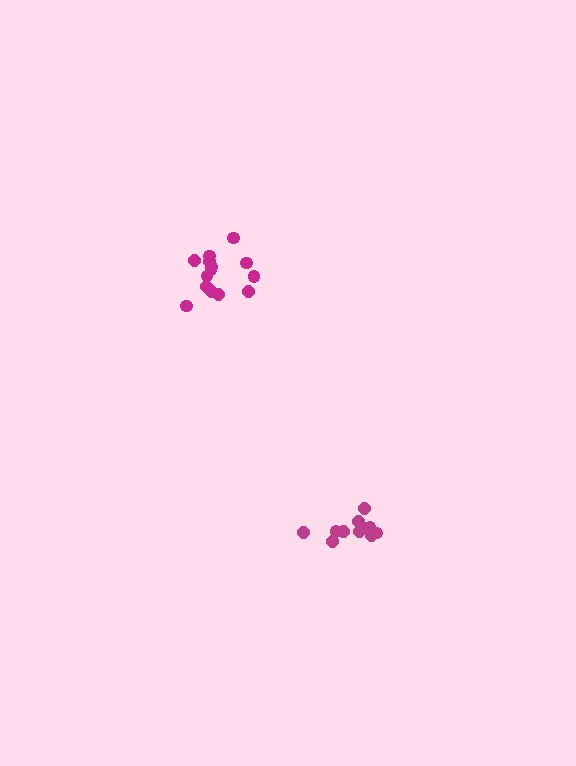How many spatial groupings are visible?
There are 2 spatial groupings.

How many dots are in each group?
Group 1: 11 dots, Group 2: 14 dots (25 total).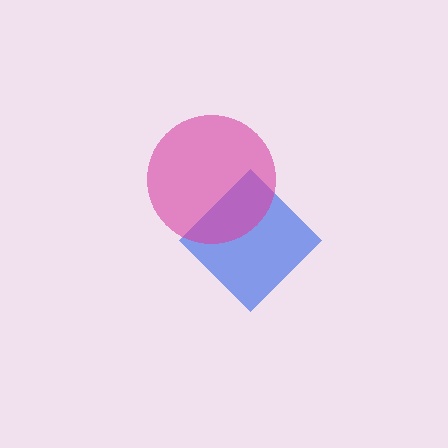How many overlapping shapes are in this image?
There are 2 overlapping shapes in the image.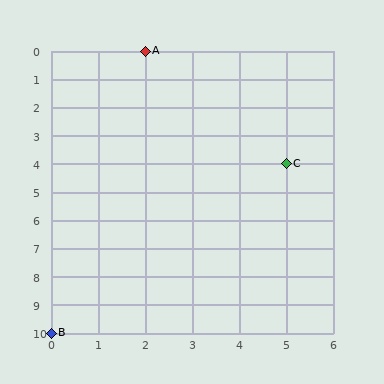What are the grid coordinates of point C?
Point C is at grid coordinates (5, 4).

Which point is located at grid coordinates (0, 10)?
Point B is at (0, 10).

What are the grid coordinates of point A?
Point A is at grid coordinates (2, 0).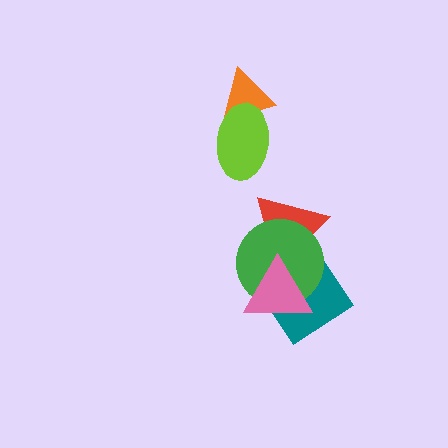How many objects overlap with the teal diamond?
3 objects overlap with the teal diamond.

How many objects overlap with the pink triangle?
3 objects overlap with the pink triangle.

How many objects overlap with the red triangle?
3 objects overlap with the red triangle.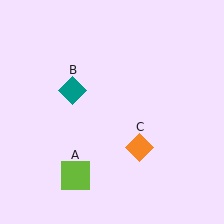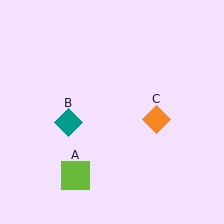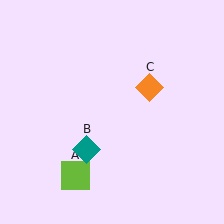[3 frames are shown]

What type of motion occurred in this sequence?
The teal diamond (object B), orange diamond (object C) rotated counterclockwise around the center of the scene.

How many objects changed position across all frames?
2 objects changed position: teal diamond (object B), orange diamond (object C).